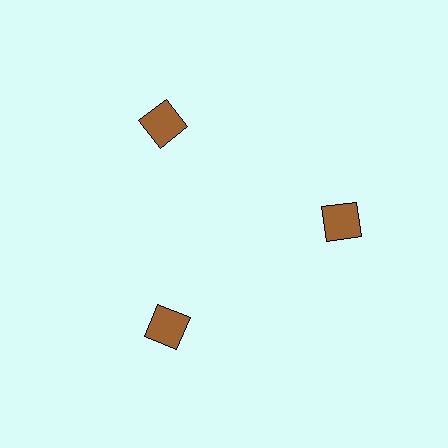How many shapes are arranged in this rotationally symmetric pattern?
There are 3 shapes, arranged in 3 groups of 1.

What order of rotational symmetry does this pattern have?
This pattern has 3-fold rotational symmetry.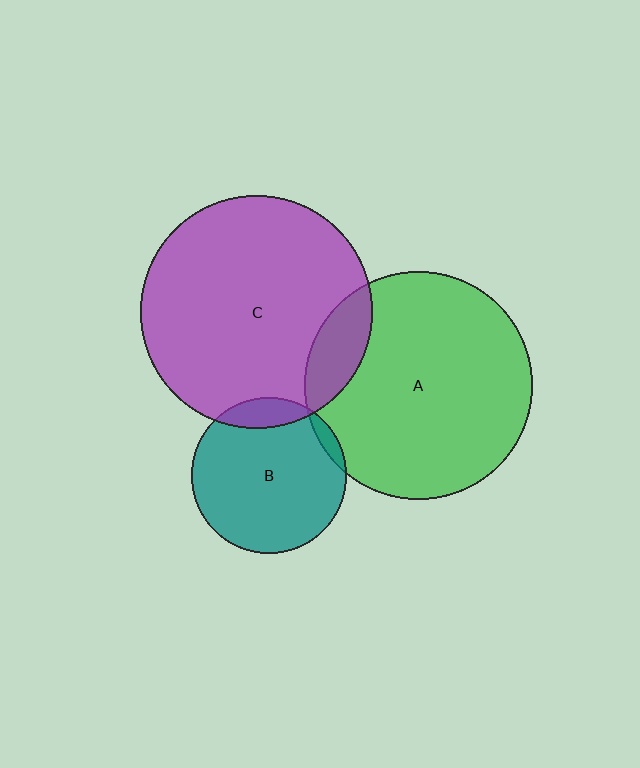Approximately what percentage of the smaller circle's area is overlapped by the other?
Approximately 15%.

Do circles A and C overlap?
Yes.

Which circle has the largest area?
Circle C (purple).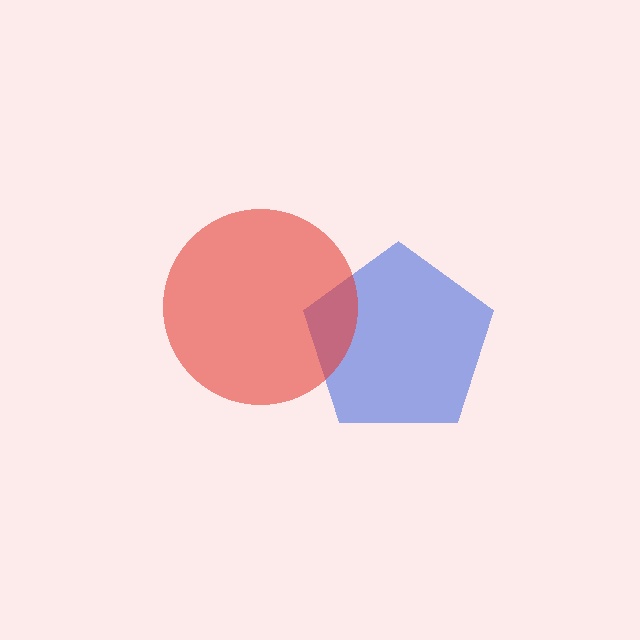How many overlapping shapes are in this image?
There are 2 overlapping shapes in the image.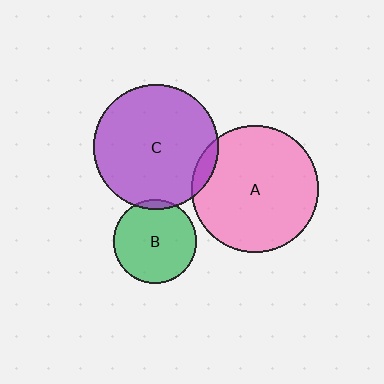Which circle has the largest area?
Circle A (pink).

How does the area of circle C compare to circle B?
Approximately 2.2 times.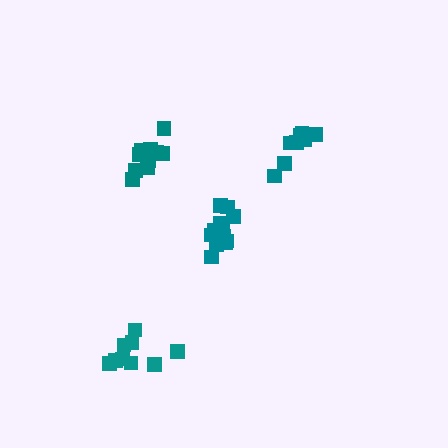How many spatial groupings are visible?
There are 4 spatial groupings.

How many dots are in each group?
Group 1: 10 dots, Group 2: 8 dots, Group 3: 14 dots, Group 4: 9 dots (41 total).